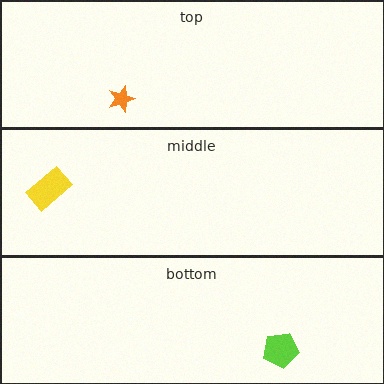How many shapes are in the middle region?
1.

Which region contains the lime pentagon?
The bottom region.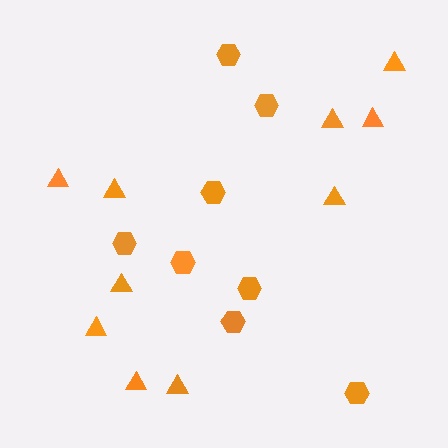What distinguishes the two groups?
There are 2 groups: one group of triangles (10) and one group of hexagons (8).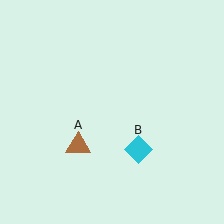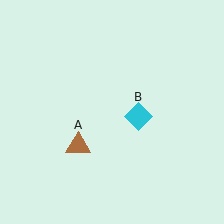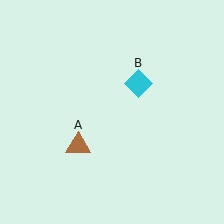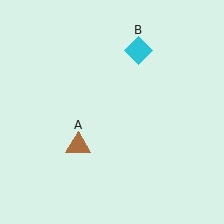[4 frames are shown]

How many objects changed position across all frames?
1 object changed position: cyan diamond (object B).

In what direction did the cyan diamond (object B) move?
The cyan diamond (object B) moved up.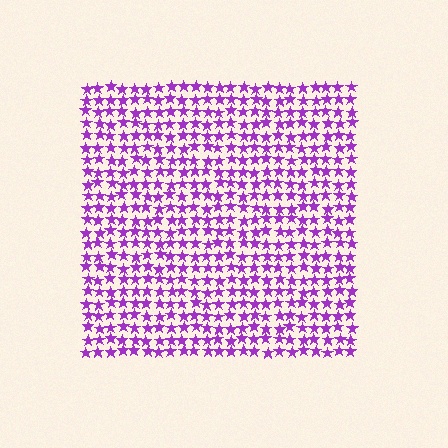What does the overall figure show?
The overall figure shows a square.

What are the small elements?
The small elements are stars.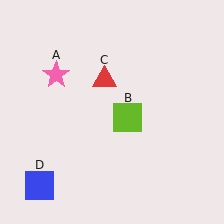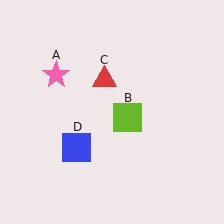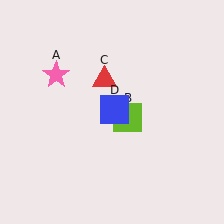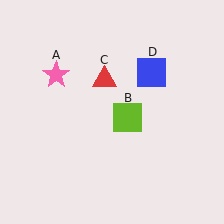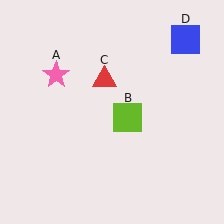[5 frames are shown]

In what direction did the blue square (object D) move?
The blue square (object D) moved up and to the right.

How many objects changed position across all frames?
1 object changed position: blue square (object D).